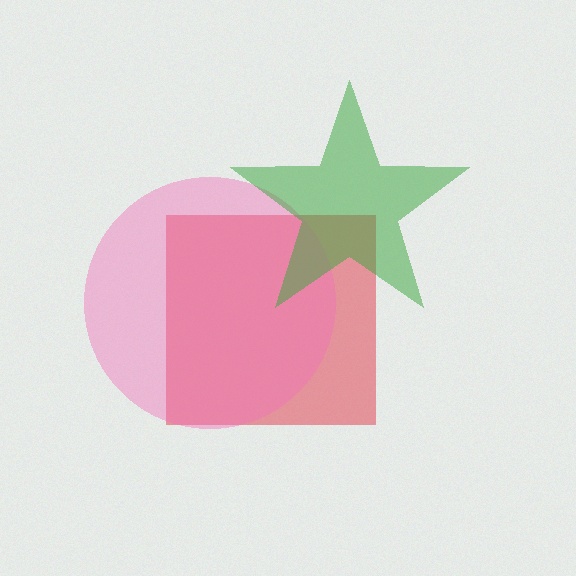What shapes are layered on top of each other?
The layered shapes are: a red square, a pink circle, a green star.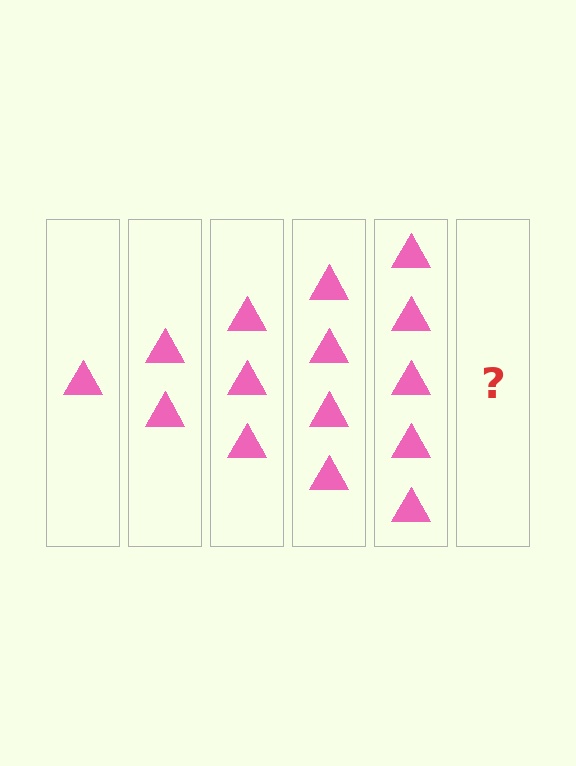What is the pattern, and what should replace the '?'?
The pattern is that each step adds one more triangle. The '?' should be 6 triangles.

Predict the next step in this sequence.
The next step is 6 triangles.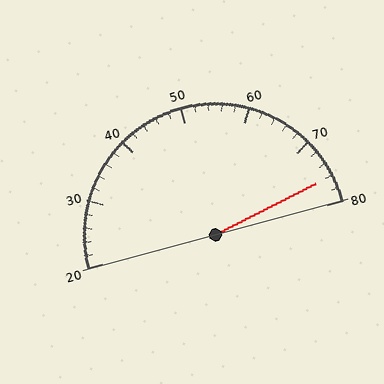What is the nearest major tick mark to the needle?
The nearest major tick mark is 80.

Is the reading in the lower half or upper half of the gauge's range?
The reading is in the upper half of the range (20 to 80).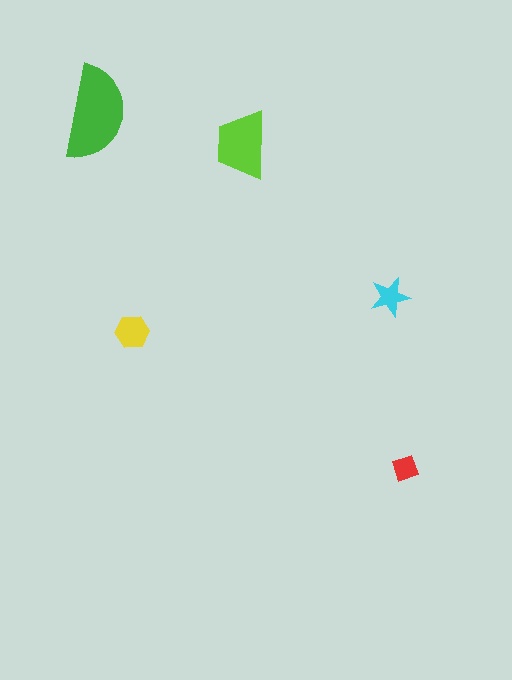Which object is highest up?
The green semicircle is topmost.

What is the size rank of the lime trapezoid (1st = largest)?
2nd.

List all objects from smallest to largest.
The red diamond, the cyan star, the yellow hexagon, the lime trapezoid, the green semicircle.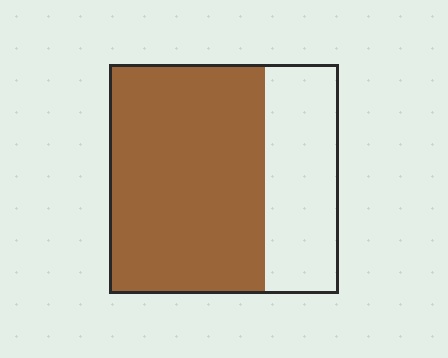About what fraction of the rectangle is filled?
About two thirds (2/3).